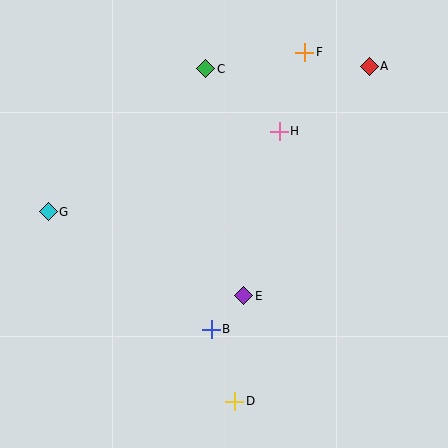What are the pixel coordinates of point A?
Point A is at (369, 66).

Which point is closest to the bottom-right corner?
Point D is closest to the bottom-right corner.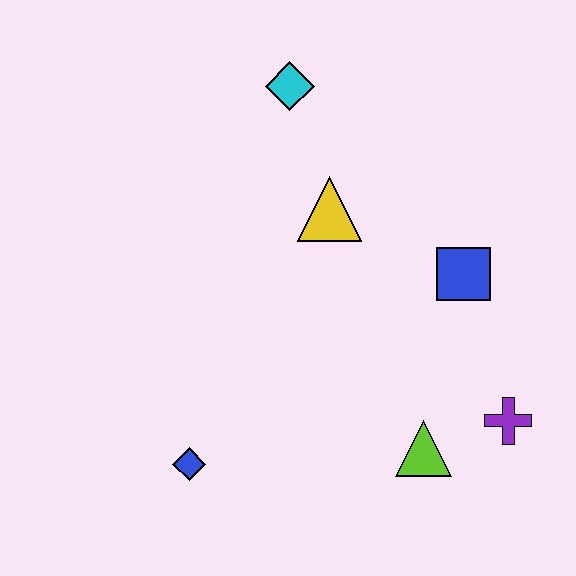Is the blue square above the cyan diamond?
No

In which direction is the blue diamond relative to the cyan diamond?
The blue diamond is below the cyan diamond.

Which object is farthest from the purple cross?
The cyan diamond is farthest from the purple cross.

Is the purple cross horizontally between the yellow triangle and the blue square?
No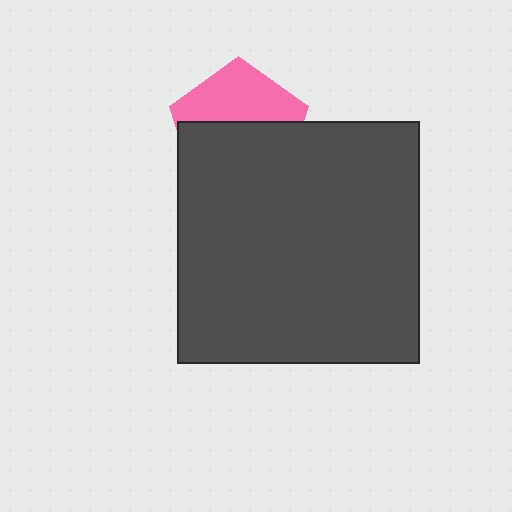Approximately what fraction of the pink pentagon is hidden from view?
Roughly 57% of the pink pentagon is hidden behind the dark gray square.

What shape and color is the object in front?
The object in front is a dark gray square.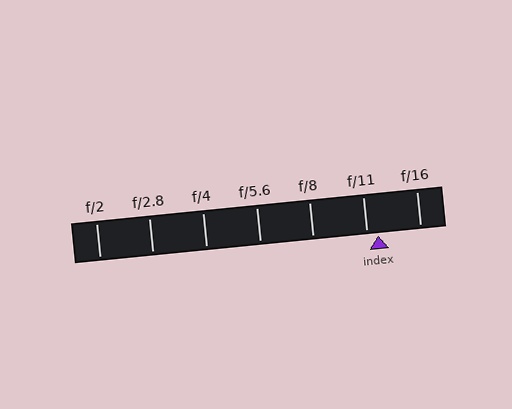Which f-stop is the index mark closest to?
The index mark is closest to f/11.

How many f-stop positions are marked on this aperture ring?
There are 7 f-stop positions marked.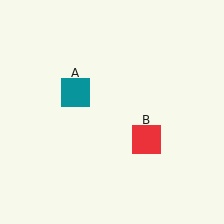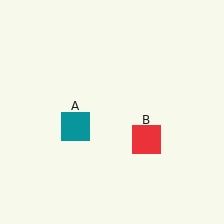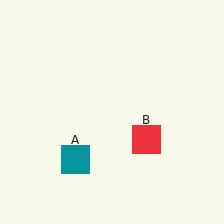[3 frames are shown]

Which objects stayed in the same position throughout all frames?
Red square (object B) remained stationary.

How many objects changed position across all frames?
1 object changed position: teal square (object A).